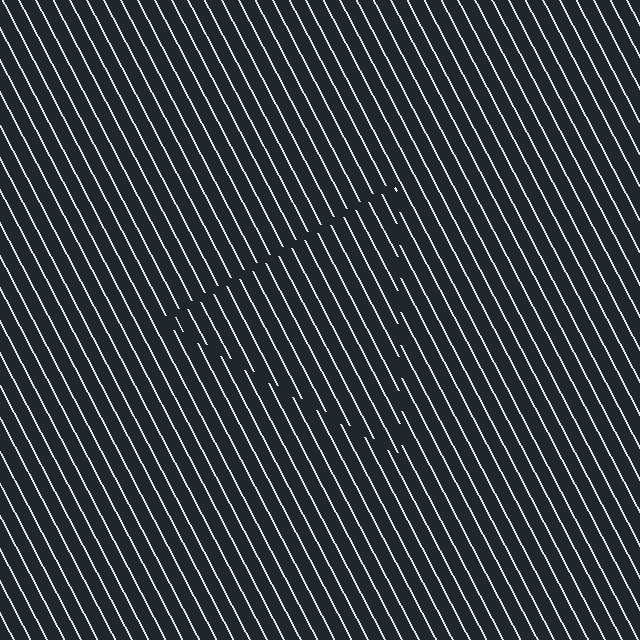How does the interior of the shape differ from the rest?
The interior of the shape contains the same grating, shifted by half a period — the contour is defined by the phase discontinuity where line-ends from the inner and outer gratings abut.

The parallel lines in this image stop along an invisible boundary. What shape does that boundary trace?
An illusory triangle. The interior of the shape contains the same grating, shifted by half a period — the contour is defined by the phase discontinuity where line-ends from the inner and outer gratings abut.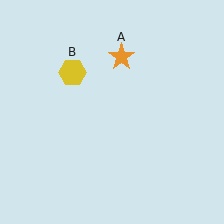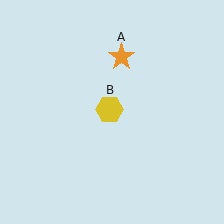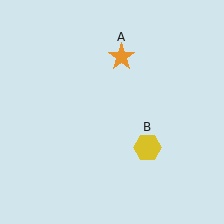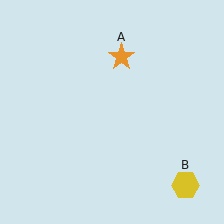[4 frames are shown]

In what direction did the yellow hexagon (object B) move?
The yellow hexagon (object B) moved down and to the right.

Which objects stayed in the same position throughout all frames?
Orange star (object A) remained stationary.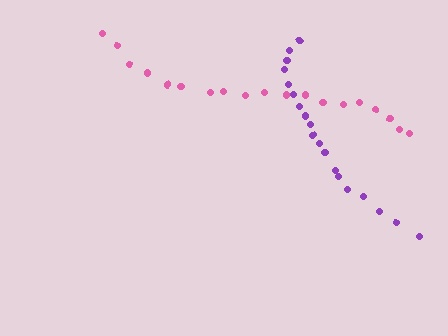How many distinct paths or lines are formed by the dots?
There are 2 distinct paths.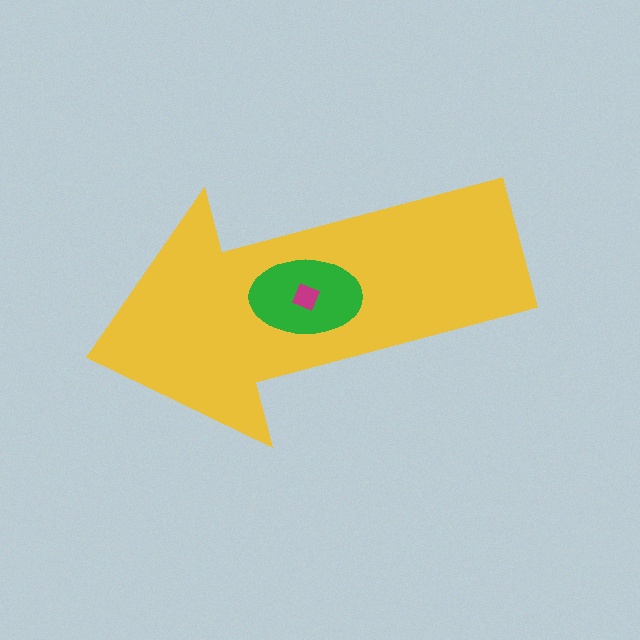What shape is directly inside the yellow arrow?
The green ellipse.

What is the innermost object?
The magenta diamond.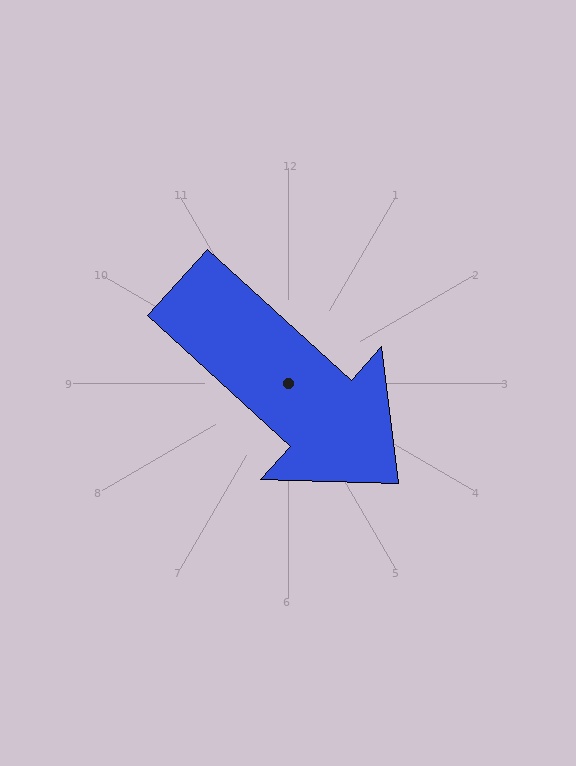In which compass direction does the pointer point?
Southeast.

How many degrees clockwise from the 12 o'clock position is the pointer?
Approximately 132 degrees.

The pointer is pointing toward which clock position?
Roughly 4 o'clock.